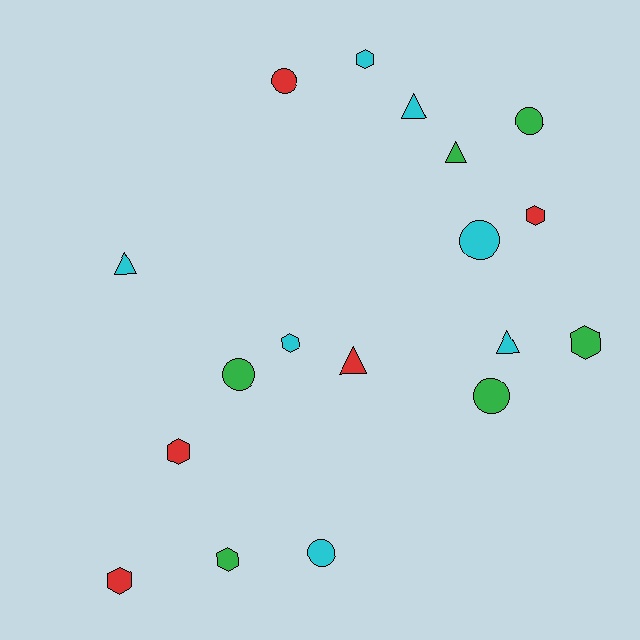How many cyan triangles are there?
There are 3 cyan triangles.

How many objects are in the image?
There are 18 objects.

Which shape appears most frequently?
Hexagon, with 7 objects.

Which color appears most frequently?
Cyan, with 7 objects.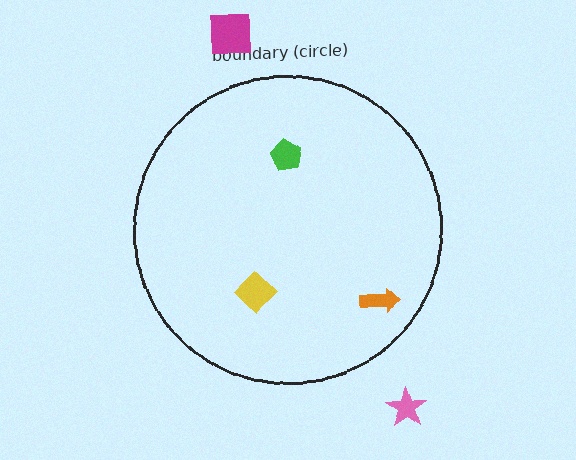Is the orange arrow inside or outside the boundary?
Inside.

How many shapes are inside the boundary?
3 inside, 2 outside.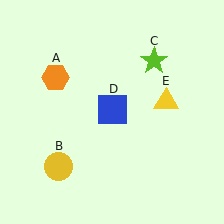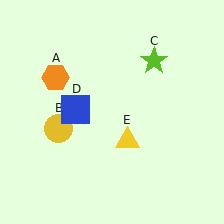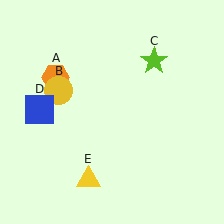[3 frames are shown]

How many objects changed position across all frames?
3 objects changed position: yellow circle (object B), blue square (object D), yellow triangle (object E).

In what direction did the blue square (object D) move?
The blue square (object D) moved left.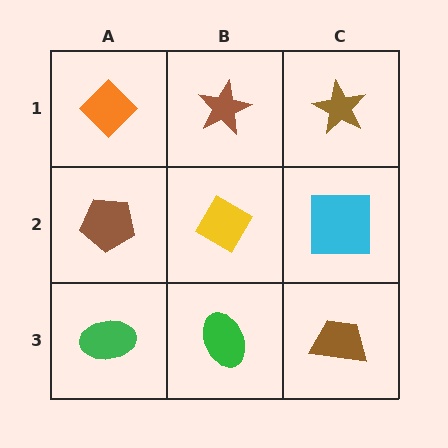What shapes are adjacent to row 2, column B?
A brown star (row 1, column B), a green ellipse (row 3, column B), a brown pentagon (row 2, column A), a cyan square (row 2, column C).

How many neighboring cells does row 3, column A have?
2.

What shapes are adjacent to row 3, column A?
A brown pentagon (row 2, column A), a green ellipse (row 3, column B).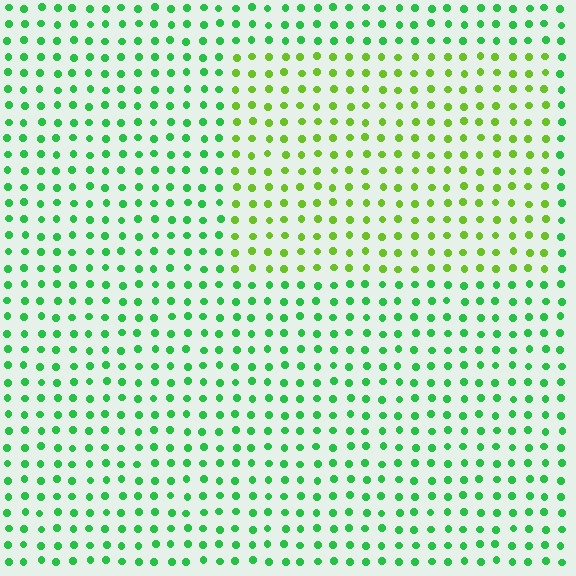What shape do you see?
I see a rectangle.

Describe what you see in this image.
The image is filled with small green elements in a uniform arrangement. A rectangle-shaped region is visible where the elements are tinted to a slightly different hue, forming a subtle color boundary.